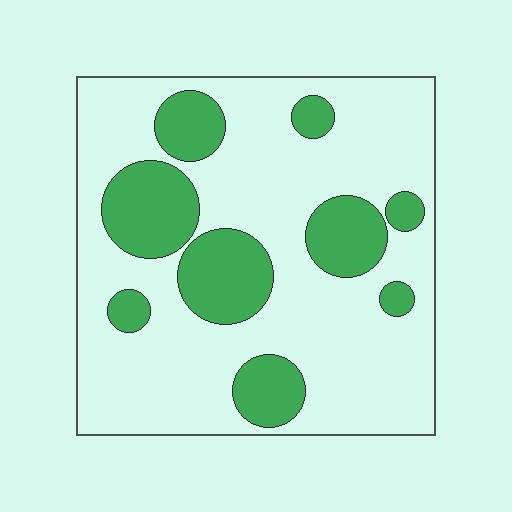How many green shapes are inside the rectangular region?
9.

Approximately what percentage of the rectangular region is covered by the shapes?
Approximately 25%.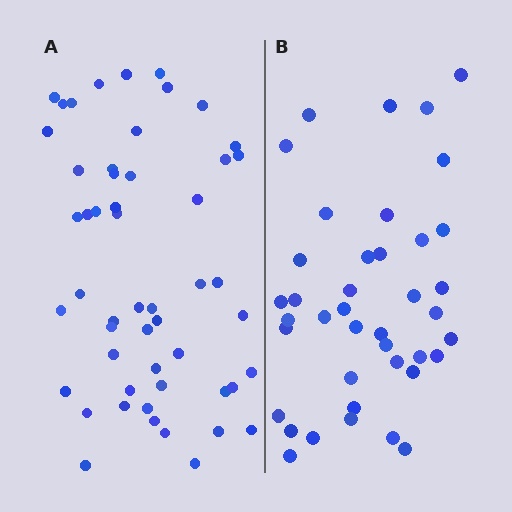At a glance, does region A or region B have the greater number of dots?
Region A (the left region) has more dots.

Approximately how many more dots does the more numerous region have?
Region A has roughly 12 or so more dots than region B.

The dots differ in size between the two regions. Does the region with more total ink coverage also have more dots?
No. Region B has more total ink coverage because its dots are larger, but region A actually contains more individual dots. Total area can be misleading — the number of items is what matters here.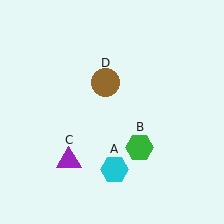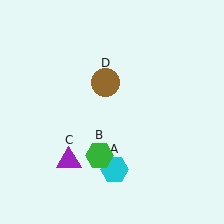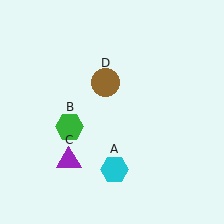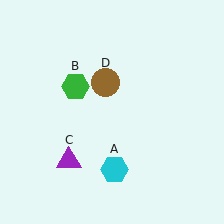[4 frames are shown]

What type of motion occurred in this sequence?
The green hexagon (object B) rotated clockwise around the center of the scene.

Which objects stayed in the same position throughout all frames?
Cyan hexagon (object A) and purple triangle (object C) and brown circle (object D) remained stationary.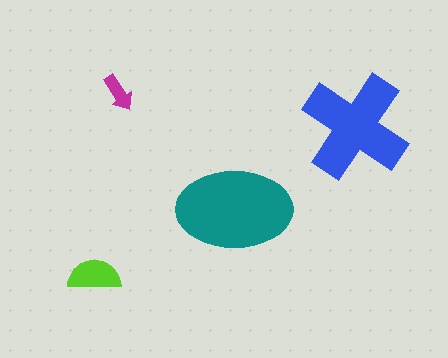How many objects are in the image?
There are 4 objects in the image.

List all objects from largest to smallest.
The teal ellipse, the blue cross, the lime semicircle, the magenta arrow.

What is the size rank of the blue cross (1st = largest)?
2nd.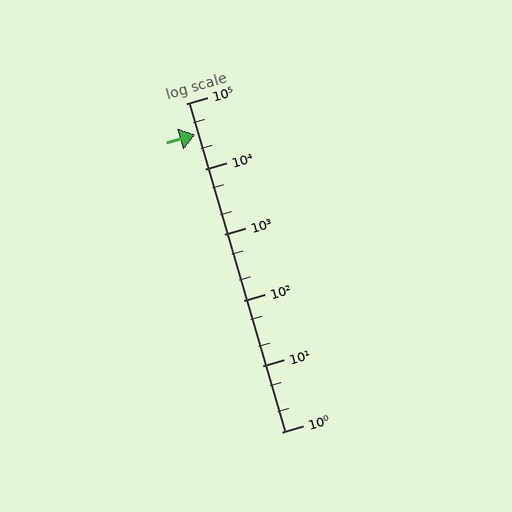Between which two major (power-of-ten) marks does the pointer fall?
The pointer is between 10000 and 100000.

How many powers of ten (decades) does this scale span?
The scale spans 5 decades, from 1 to 100000.